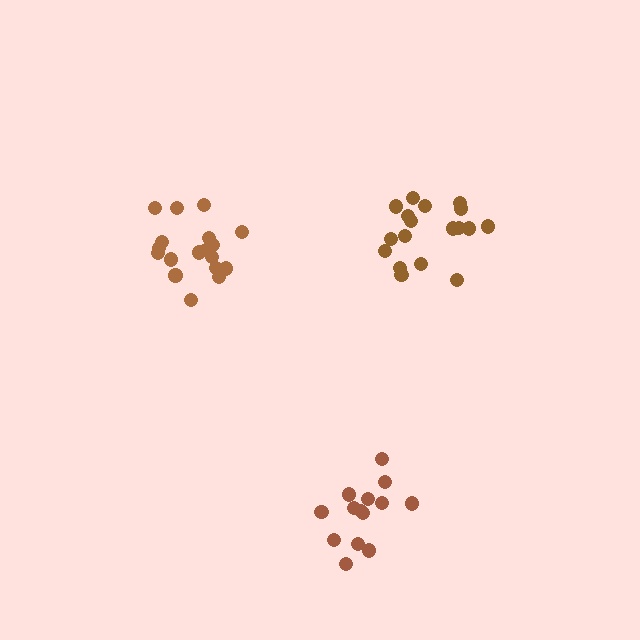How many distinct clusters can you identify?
There are 3 distinct clusters.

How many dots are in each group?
Group 1: 15 dots, Group 2: 18 dots, Group 3: 18 dots (51 total).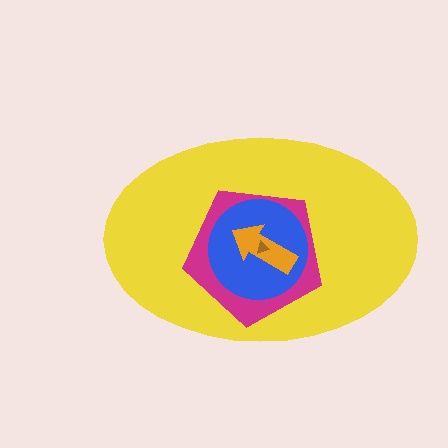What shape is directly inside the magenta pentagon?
The blue circle.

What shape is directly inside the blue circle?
The orange arrow.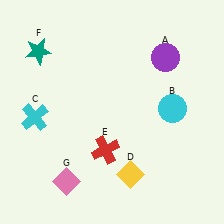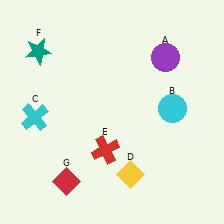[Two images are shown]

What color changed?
The diamond (G) changed from pink in Image 1 to red in Image 2.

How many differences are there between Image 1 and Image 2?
There is 1 difference between the two images.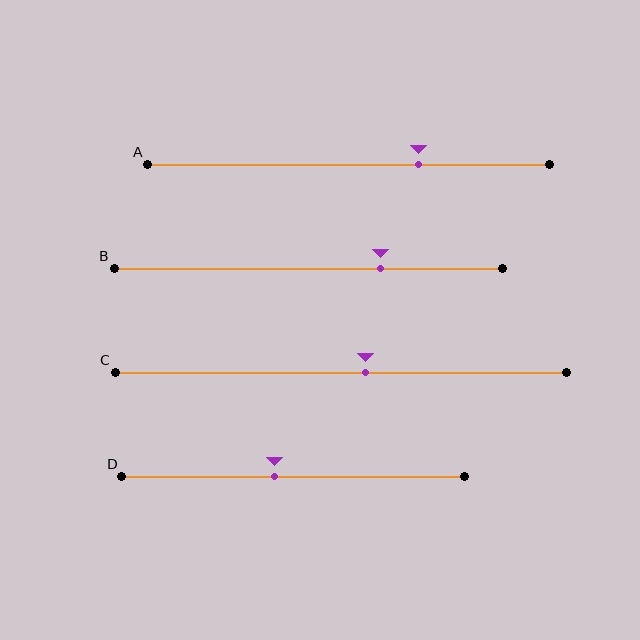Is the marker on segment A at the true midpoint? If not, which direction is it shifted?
No, the marker on segment A is shifted to the right by about 17% of the segment length.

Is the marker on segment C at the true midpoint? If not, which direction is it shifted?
No, the marker on segment C is shifted to the right by about 5% of the segment length.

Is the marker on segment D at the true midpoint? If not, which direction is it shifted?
No, the marker on segment D is shifted to the left by about 6% of the segment length.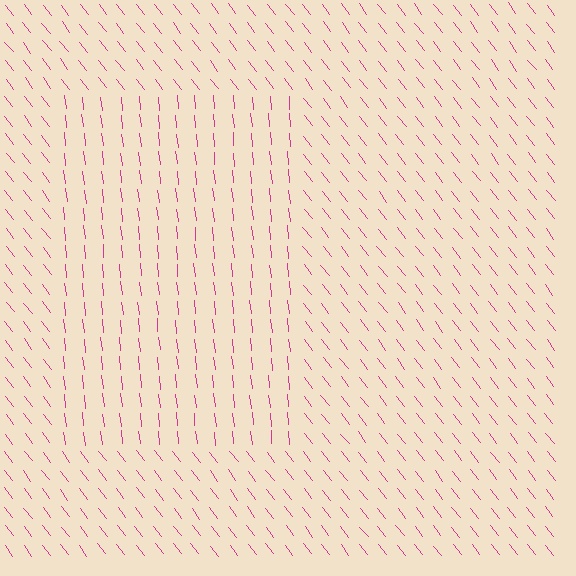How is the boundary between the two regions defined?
The boundary is defined purely by a change in line orientation (approximately 32 degrees difference). All lines are the same color and thickness.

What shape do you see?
I see a rectangle.